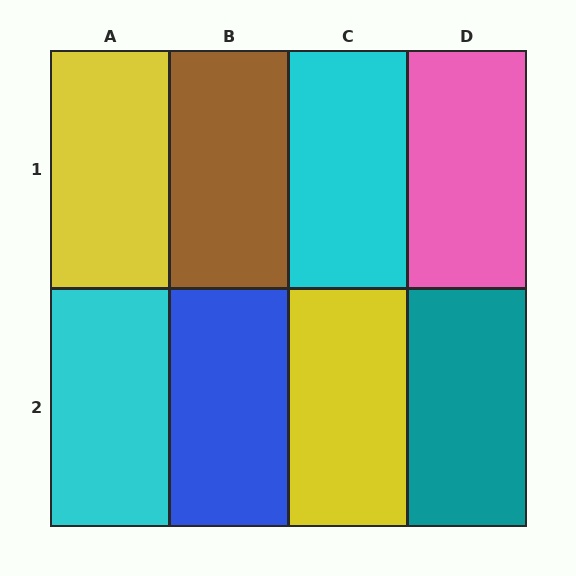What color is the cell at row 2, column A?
Cyan.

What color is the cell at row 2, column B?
Blue.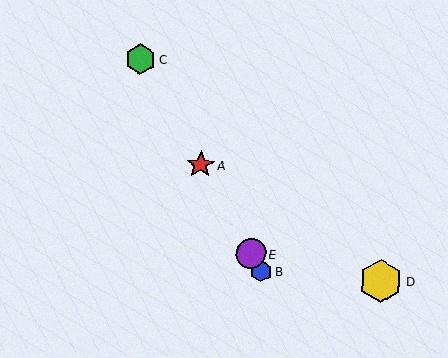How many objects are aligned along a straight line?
4 objects (A, B, C, E) are aligned along a straight line.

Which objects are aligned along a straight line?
Objects A, B, C, E are aligned along a straight line.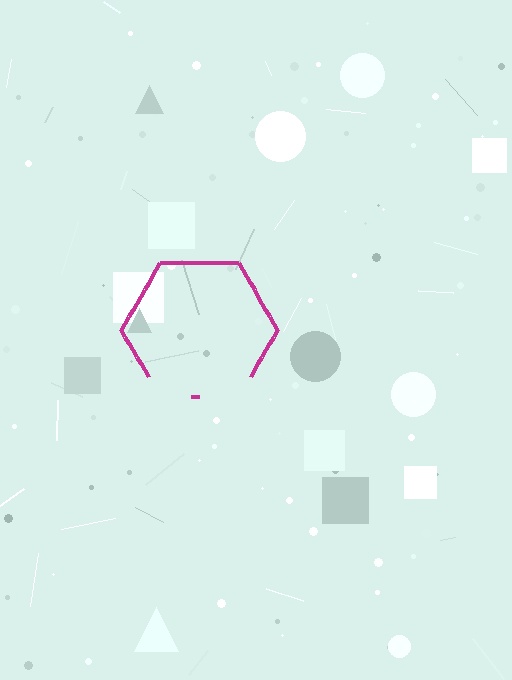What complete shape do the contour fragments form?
The contour fragments form a hexagon.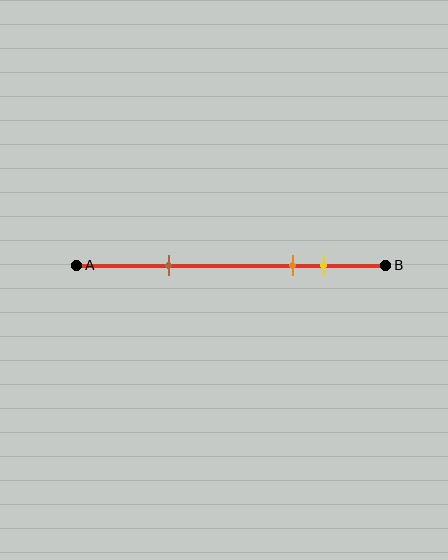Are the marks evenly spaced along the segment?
No, the marks are not evenly spaced.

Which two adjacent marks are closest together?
The orange and yellow marks are the closest adjacent pair.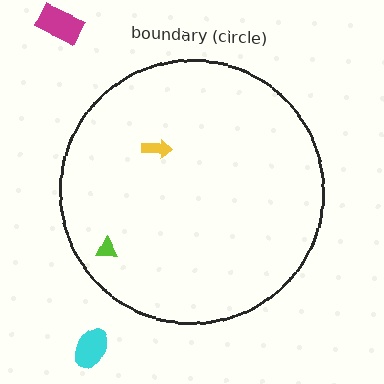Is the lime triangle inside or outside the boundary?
Inside.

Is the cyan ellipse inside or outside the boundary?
Outside.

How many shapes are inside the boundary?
2 inside, 2 outside.